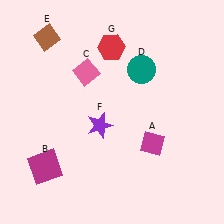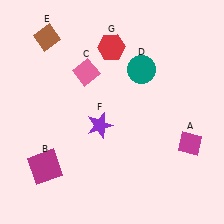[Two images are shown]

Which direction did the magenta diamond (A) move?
The magenta diamond (A) moved right.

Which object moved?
The magenta diamond (A) moved right.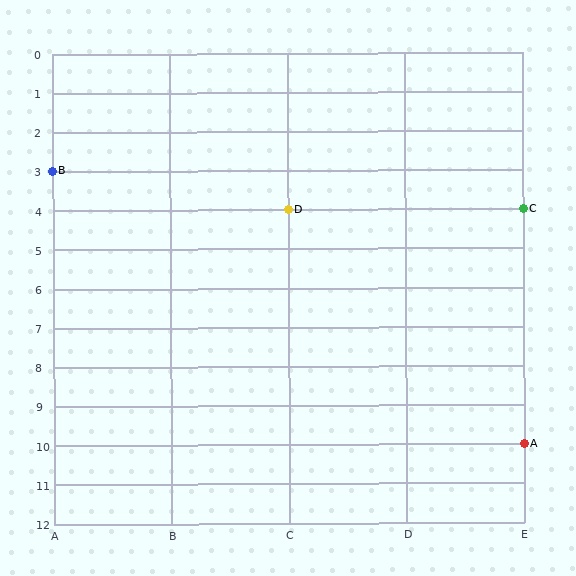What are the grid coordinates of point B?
Point B is at grid coordinates (A, 3).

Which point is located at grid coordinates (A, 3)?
Point B is at (A, 3).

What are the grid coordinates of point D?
Point D is at grid coordinates (C, 4).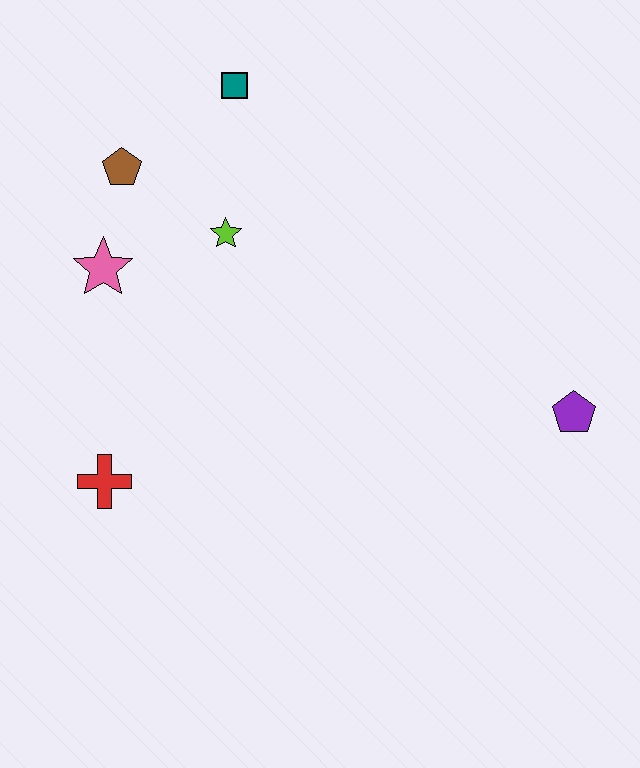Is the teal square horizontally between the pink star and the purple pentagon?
Yes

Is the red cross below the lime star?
Yes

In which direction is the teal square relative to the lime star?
The teal square is above the lime star.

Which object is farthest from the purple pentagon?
The brown pentagon is farthest from the purple pentagon.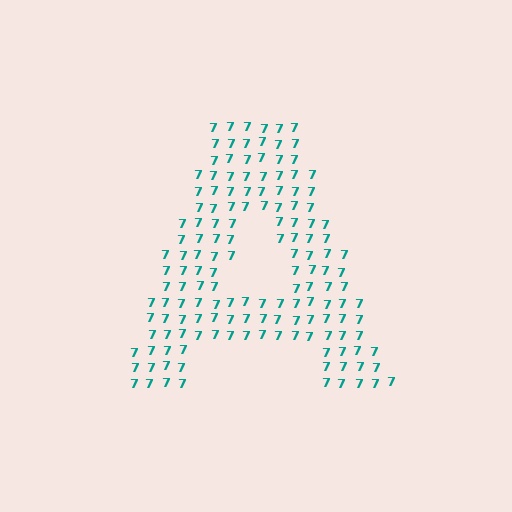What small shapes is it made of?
It is made of small digit 7's.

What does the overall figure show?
The overall figure shows the letter A.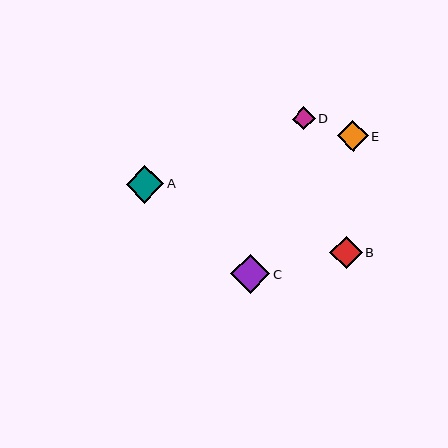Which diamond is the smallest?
Diamond D is the smallest with a size of approximately 22 pixels.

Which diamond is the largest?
Diamond C is the largest with a size of approximately 39 pixels.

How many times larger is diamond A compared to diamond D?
Diamond A is approximately 1.7 times the size of diamond D.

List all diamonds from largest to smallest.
From largest to smallest: C, A, B, E, D.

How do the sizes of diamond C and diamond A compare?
Diamond C and diamond A are approximately the same size.